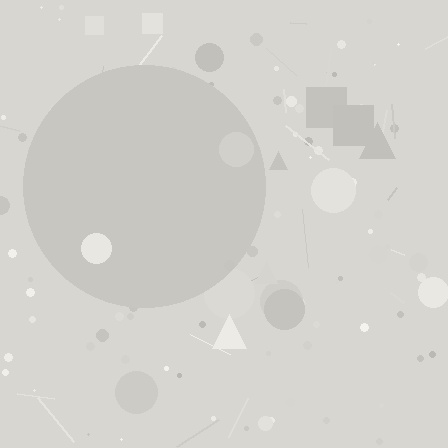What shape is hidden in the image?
A circle is hidden in the image.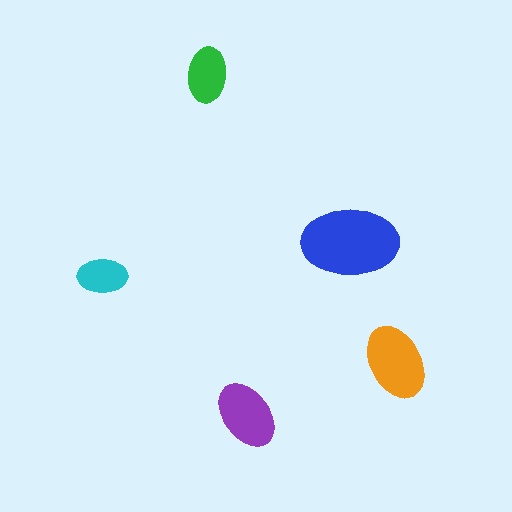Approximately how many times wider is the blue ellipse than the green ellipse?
About 1.5 times wider.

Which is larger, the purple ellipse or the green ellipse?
The purple one.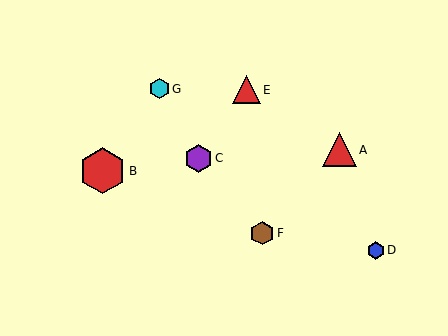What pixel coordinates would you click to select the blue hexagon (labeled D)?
Click at (376, 250) to select the blue hexagon D.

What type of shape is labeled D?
Shape D is a blue hexagon.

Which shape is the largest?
The red hexagon (labeled B) is the largest.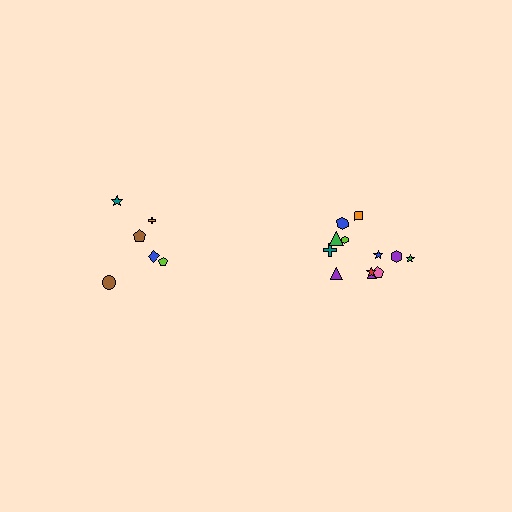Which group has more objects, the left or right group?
The right group.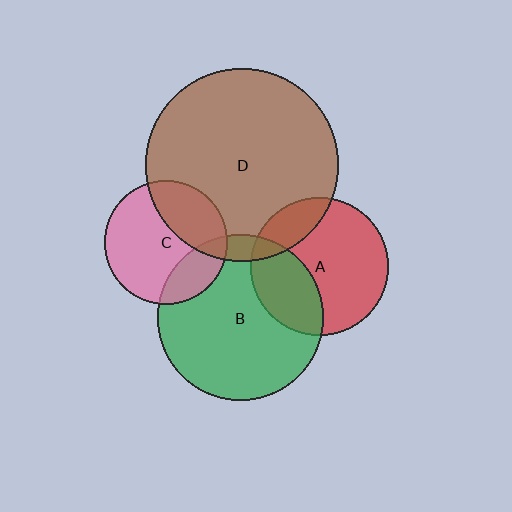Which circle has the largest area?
Circle D (brown).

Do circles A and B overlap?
Yes.